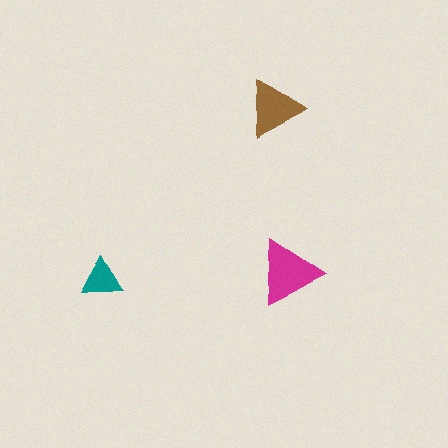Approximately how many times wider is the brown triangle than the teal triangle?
About 1.5 times wider.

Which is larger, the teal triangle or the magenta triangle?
The magenta one.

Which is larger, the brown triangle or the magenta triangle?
The magenta one.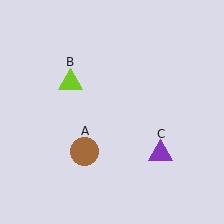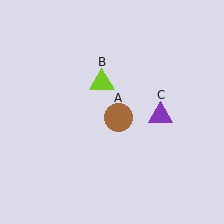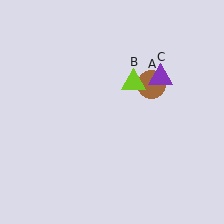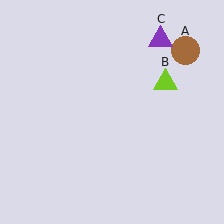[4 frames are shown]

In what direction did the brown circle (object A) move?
The brown circle (object A) moved up and to the right.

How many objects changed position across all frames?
3 objects changed position: brown circle (object A), lime triangle (object B), purple triangle (object C).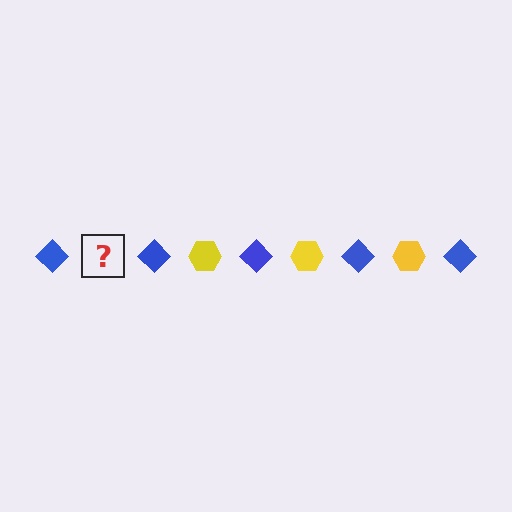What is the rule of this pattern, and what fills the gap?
The rule is that the pattern alternates between blue diamond and yellow hexagon. The gap should be filled with a yellow hexagon.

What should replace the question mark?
The question mark should be replaced with a yellow hexagon.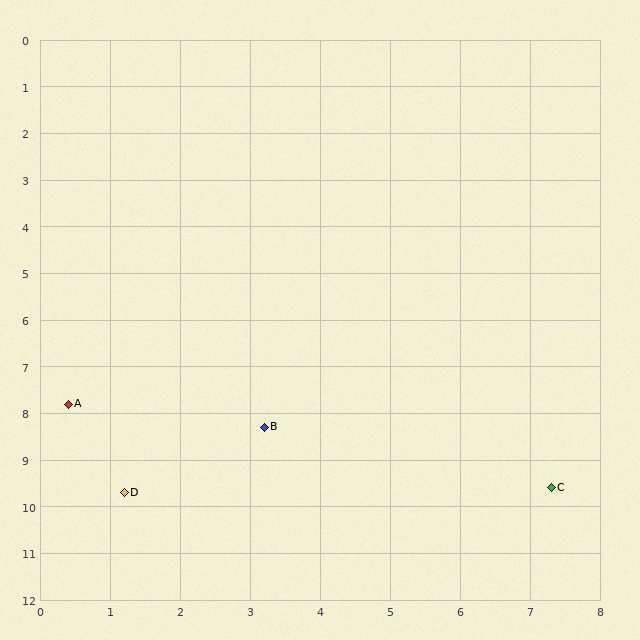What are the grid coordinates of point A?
Point A is at approximately (0.4, 7.8).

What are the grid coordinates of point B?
Point B is at approximately (3.2, 8.3).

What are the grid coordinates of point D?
Point D is at approximately (1.2, 9.7).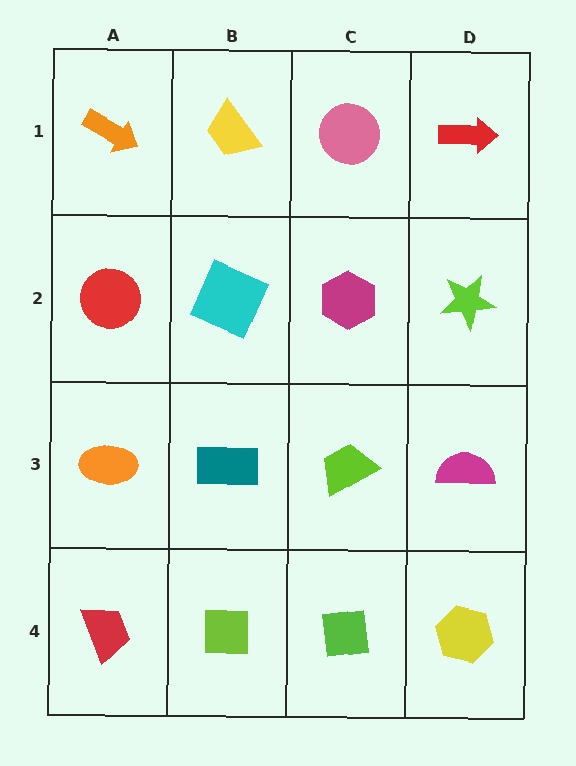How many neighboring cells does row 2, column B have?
4.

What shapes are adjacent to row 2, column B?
A yellow trapezoid (row 1, column B), a teal rectangle (row 3, column B), a red circle (row 2, column A), a magenta hexagon (row 2, column C).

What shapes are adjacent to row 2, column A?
An orange arrow (row 1, column A), an orange ellipse (row 3, column A), a cyan square (row 2, column B).